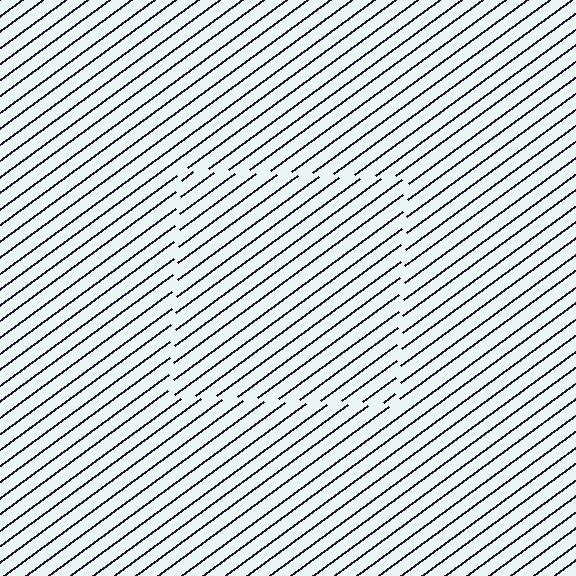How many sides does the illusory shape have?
4 sides — the line-ends trace a square.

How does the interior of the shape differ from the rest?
The interior of the shape contains the same grating, shifted by half a period — the contour is defined by the phase discontinuity where line-ends from the inner and outer gratings abut.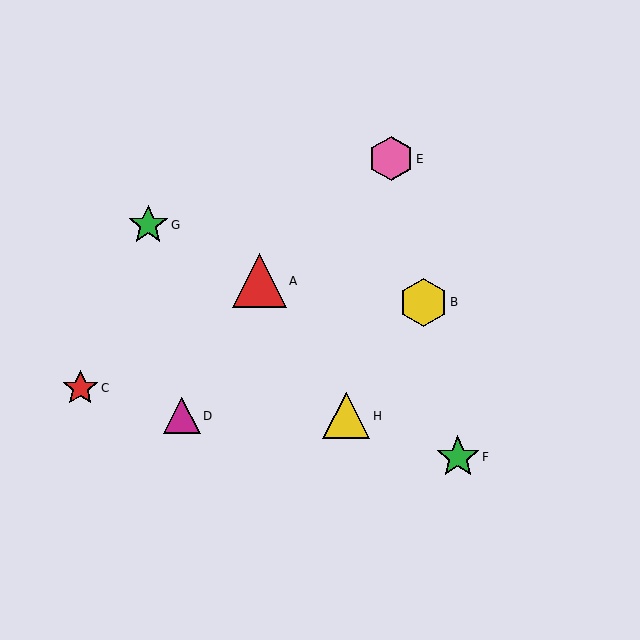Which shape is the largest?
The red triangle (labeled A) is the largest.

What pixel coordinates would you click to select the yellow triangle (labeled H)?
Click at (346, 416) to select the yellow triangle H.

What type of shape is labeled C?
Shape C is a red star.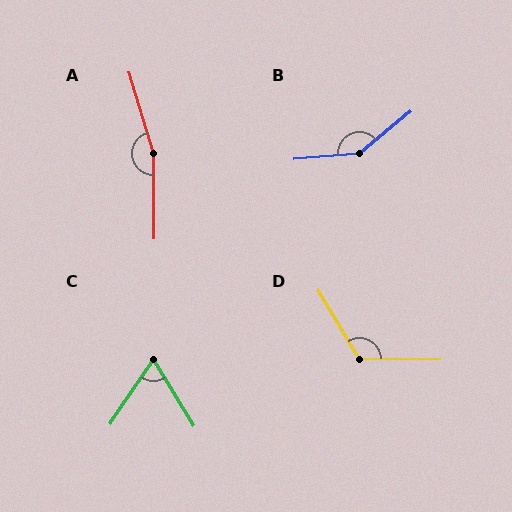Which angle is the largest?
A, at approximately 164 degrees.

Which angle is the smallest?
C, at approximately 65 degrees.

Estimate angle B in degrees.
Approximately 145 degrees.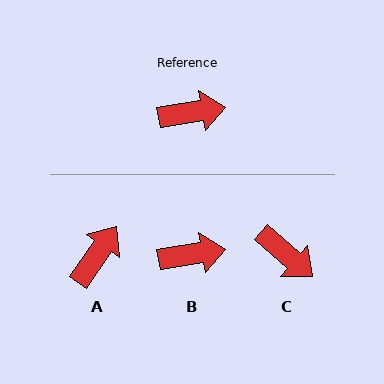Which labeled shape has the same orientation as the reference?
B.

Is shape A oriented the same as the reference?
No, it is off by about 47 degrees.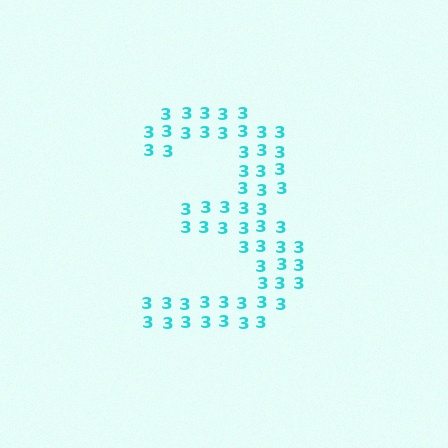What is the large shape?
The large shape is the digit 3.